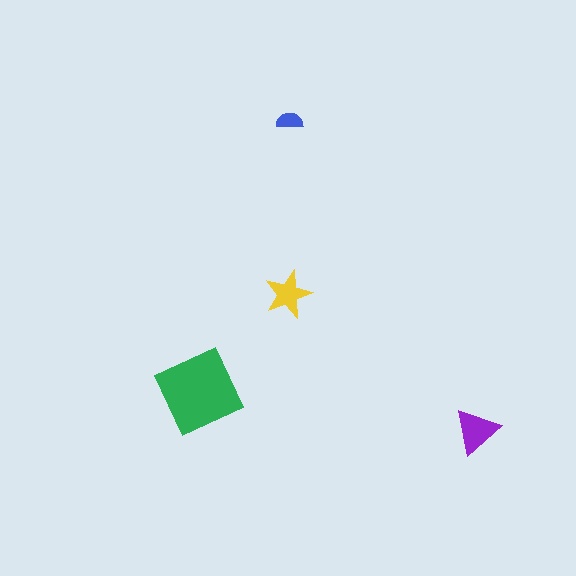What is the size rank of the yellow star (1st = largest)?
3rd.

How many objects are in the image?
There are 4 objects in the image.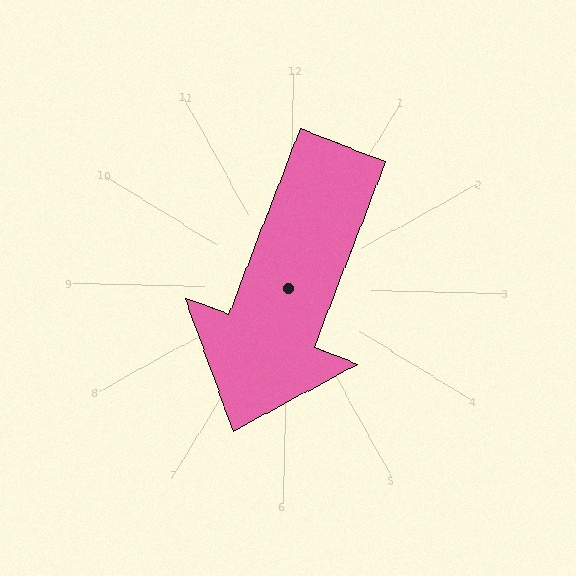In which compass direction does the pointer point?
South.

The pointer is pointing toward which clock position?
Roughly 7 o'clock.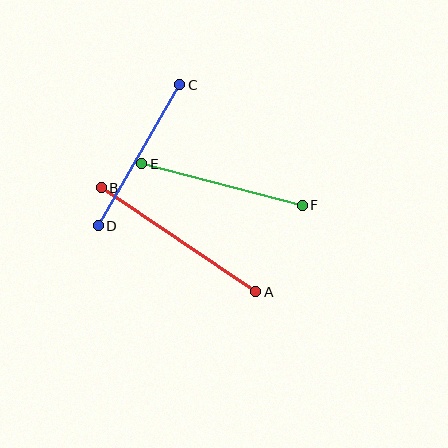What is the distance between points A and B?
The distance is approximately 187 pixels.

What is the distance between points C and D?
The distance is approximately 163 pixels.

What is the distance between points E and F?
The distance is approximately 166 pixels.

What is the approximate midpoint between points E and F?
The midpoint is at approximately (222, 185) pixels.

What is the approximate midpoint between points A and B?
The midpoint is at approximately (179, 240) pixels.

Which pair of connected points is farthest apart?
Points A and B are farthest apart.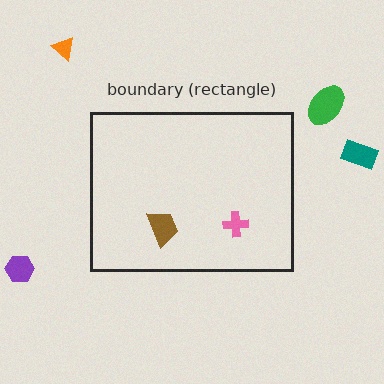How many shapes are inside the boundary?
2 inside, 4 outside.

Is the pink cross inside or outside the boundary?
Inside.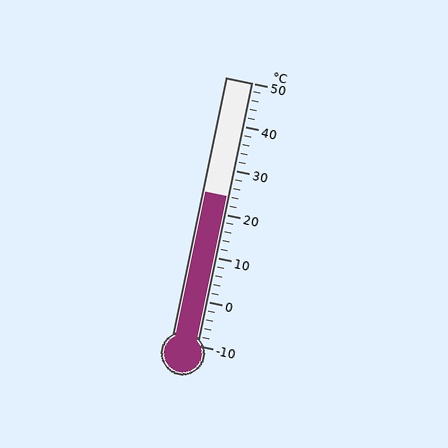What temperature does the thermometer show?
The thermometer shows approximately 24°C.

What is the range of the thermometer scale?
The thermometer scale ranges from -10°C to 50°C.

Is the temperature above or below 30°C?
The temperature is below 30°C.